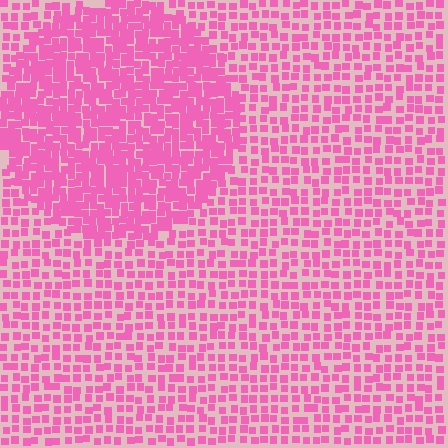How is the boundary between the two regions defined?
The boundary is defined by a change in element density (approximately 1.9x ratio). All elements are the same color, size, and shape.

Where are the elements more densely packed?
The elements are more densely packed inside the circle boundary.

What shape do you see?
I see a circle.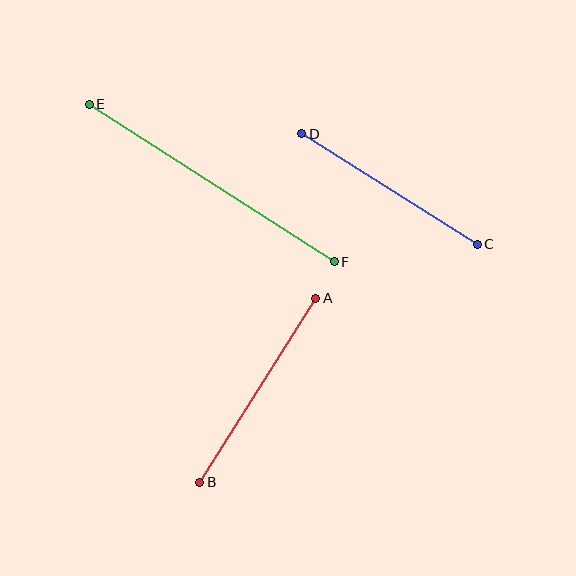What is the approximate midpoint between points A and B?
The midpoint is at approximately (258, 390) pixels.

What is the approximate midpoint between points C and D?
The midpoint is at approximately (389, 189) pixels.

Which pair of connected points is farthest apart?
Points E and F are farthest apart.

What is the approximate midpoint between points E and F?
The midpoint is at approximately (212, 183) pixels.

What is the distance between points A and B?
The distance is approximately 218 pixels.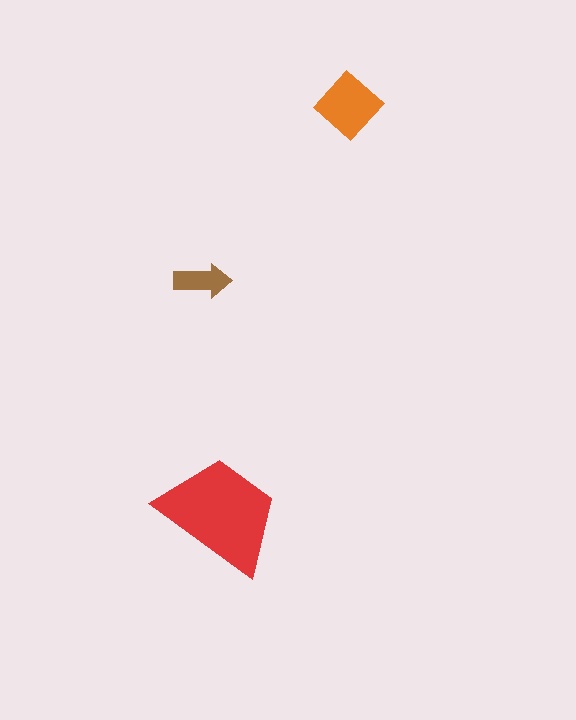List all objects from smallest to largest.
The brown arrow, the orange diamond, the red trapezoid.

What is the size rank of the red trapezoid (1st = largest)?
1st.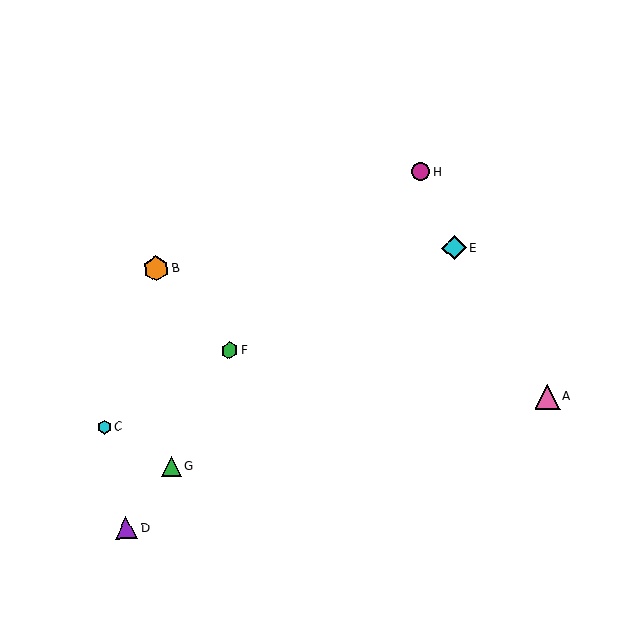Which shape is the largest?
The orange hexagon (labeled B) is the largest.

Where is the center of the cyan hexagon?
The center of the cyan hexagon is at (104, 427).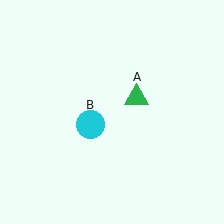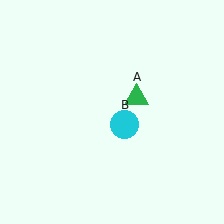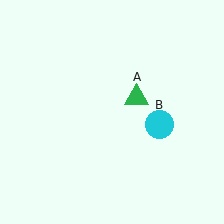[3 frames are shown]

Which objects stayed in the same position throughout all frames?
Green triangle (object A) remained stationary.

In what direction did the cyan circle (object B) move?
The cyan circle (object B) moved right.